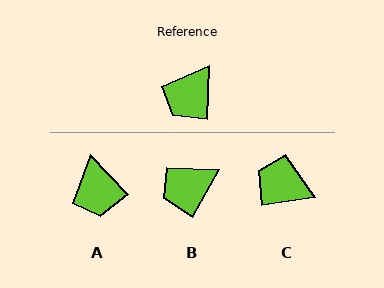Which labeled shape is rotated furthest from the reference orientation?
C, about 79 degrees away.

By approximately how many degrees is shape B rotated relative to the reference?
Approximately 26 degrees clockwise.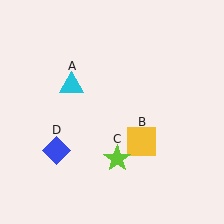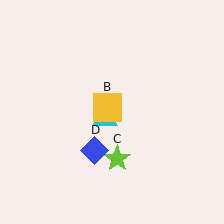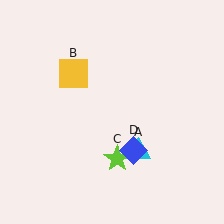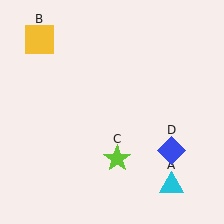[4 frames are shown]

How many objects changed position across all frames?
3 objects changed position: cyan triangle (object A), yellow square (object B), blue diamond (object D).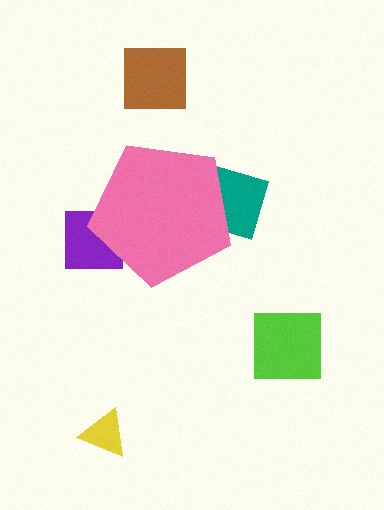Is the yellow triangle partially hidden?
No, the yellow triangle is fully visible.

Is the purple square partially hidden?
Yes, the purple square is partially hidden behind the pink pentagon.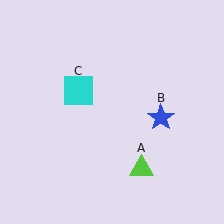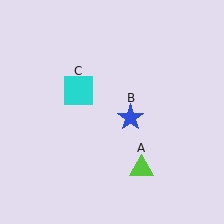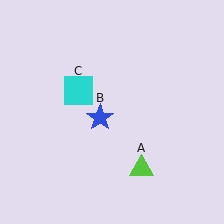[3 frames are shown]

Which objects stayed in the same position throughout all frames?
Lime triangle (object A) and cyan square (object C) remained stationary.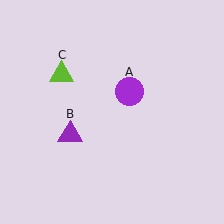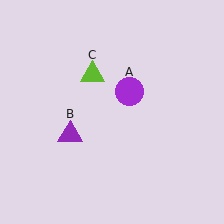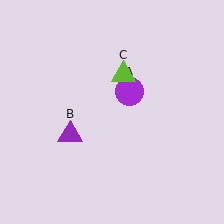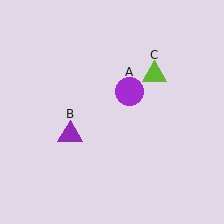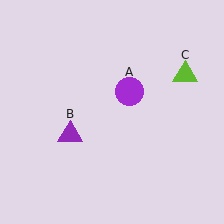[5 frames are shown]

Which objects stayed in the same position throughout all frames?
Purple circle (object A) and purple triangle (object B) remained stationary.